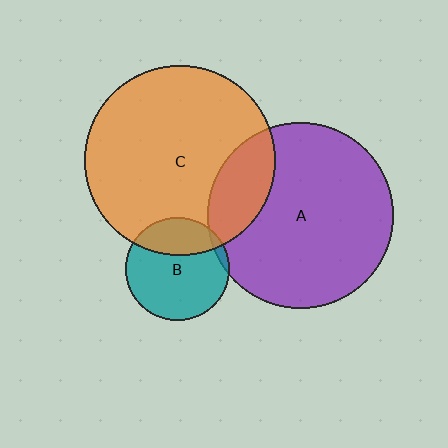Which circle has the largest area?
Circle C (orange).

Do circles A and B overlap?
Yes.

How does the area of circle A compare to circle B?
Approximately 3.2 times.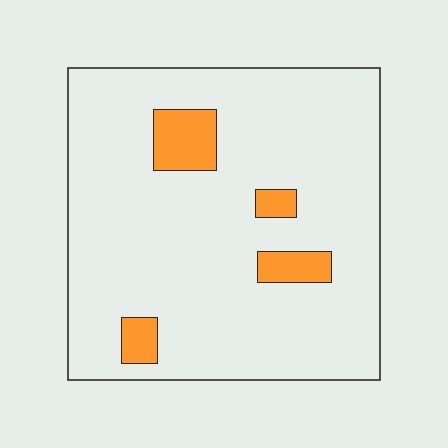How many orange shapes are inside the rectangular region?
4.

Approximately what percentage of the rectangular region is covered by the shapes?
Approximately 10%.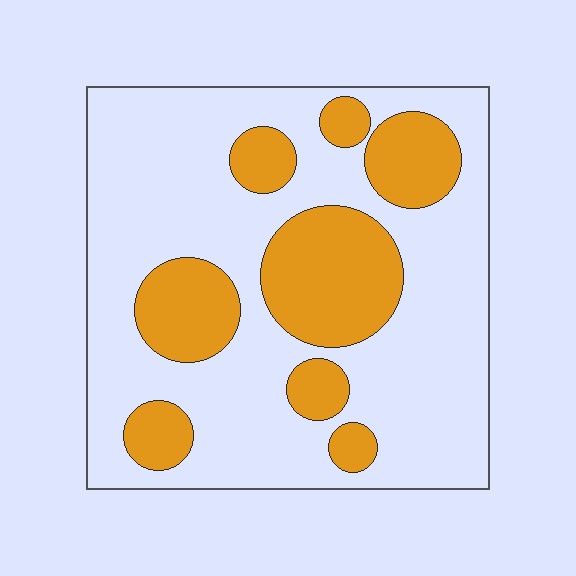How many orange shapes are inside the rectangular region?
8.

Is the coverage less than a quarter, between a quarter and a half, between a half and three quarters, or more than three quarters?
Between a quarter and a half.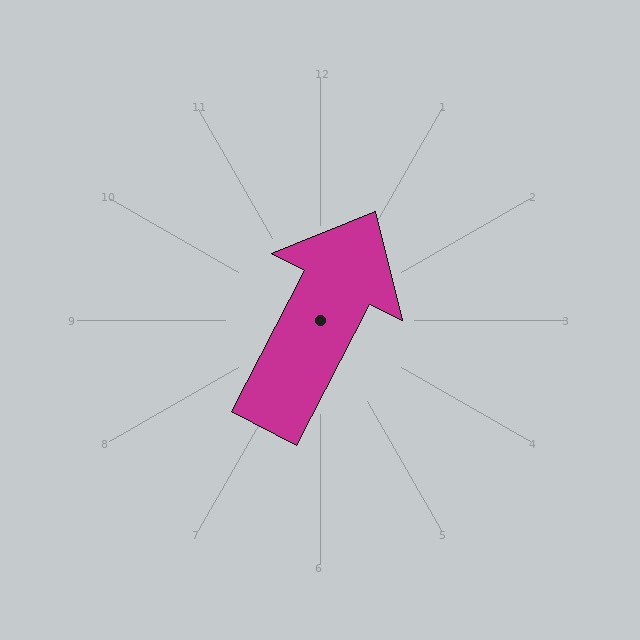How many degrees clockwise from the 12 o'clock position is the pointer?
Approximately 27 degrees.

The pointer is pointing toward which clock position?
Roughly 1 o'clock.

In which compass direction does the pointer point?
Northeast.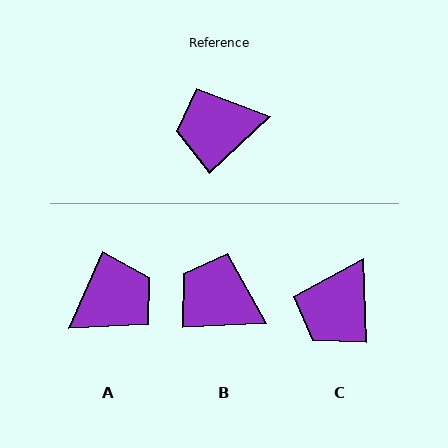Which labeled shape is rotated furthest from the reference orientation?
A, about 157 degrees away.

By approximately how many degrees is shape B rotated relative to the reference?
Approximately 40 degrees clockwise.